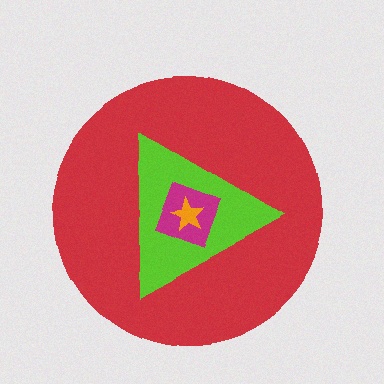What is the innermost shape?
The orange star.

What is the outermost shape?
The red circle.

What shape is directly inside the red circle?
The lime triangle.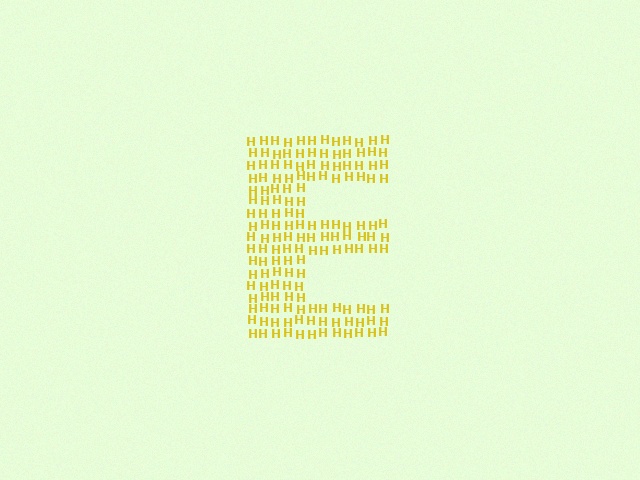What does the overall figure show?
The overall figure shows the letter E.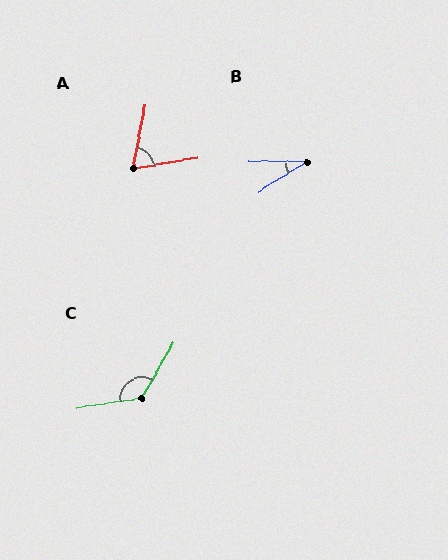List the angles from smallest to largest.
B (32°), A (70°), C (128°).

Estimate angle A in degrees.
Approximately 70 degrees.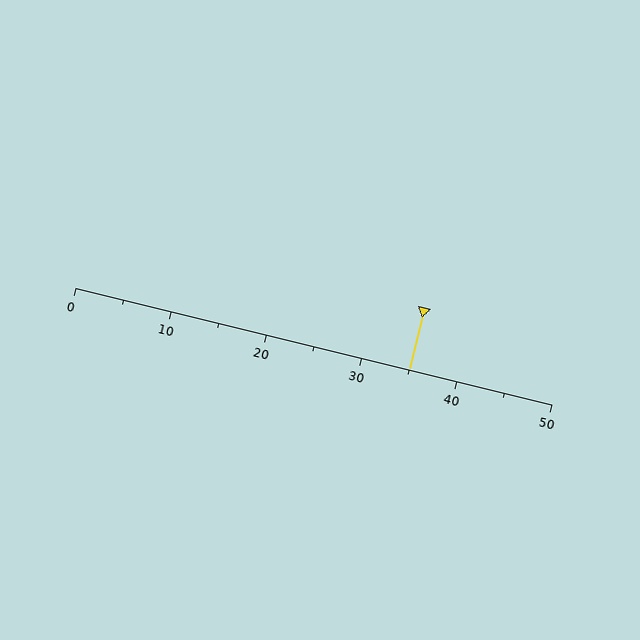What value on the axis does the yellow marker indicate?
The marker indicates approximately 35.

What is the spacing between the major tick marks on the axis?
The major ticks are spaced 10 apart.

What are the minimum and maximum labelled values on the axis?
The axis runs from 0 to 50.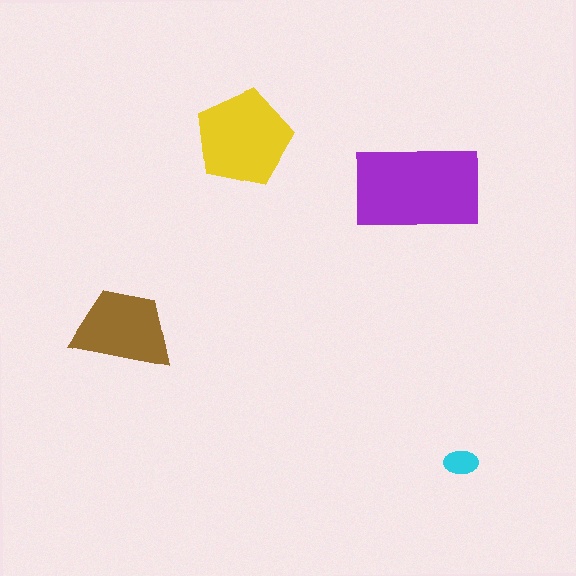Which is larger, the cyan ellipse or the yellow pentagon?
The yellow pentagon.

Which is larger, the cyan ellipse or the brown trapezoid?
The brown trapezoid.